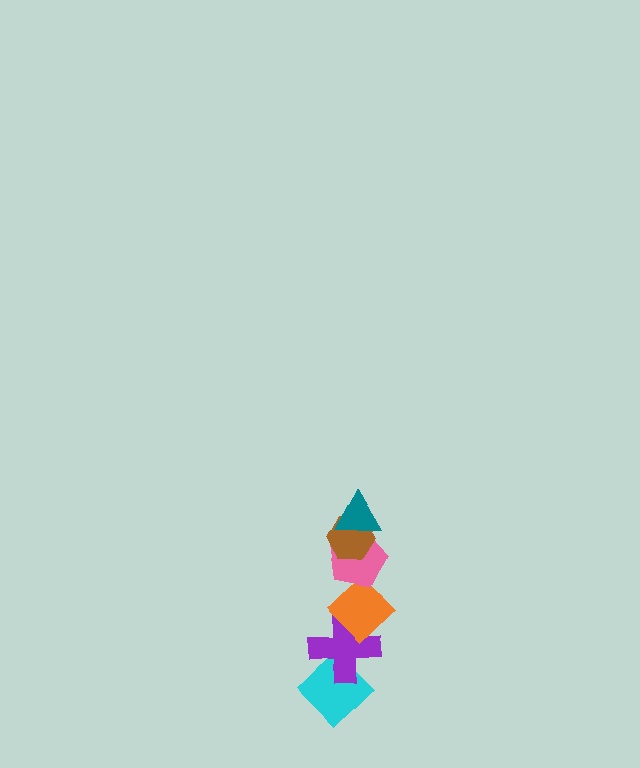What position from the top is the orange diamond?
The orange diamond is 4th from the top.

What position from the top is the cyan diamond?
The cyan diamond is 6th from the top.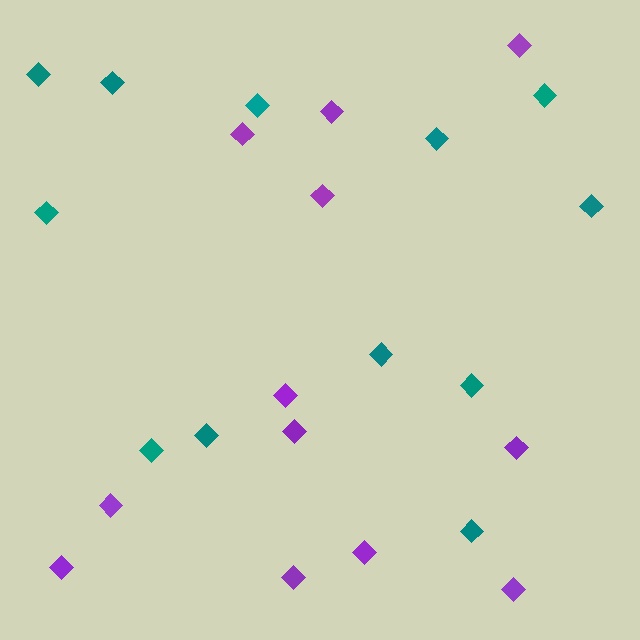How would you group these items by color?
There are 2 groups: one group of purple diamonds (12) and one group of teal diamonds (12).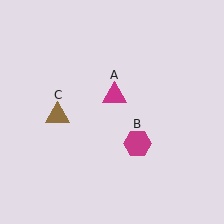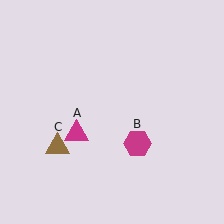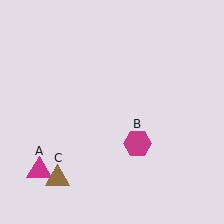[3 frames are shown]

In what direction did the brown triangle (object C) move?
The brown triangle (object C) moved down.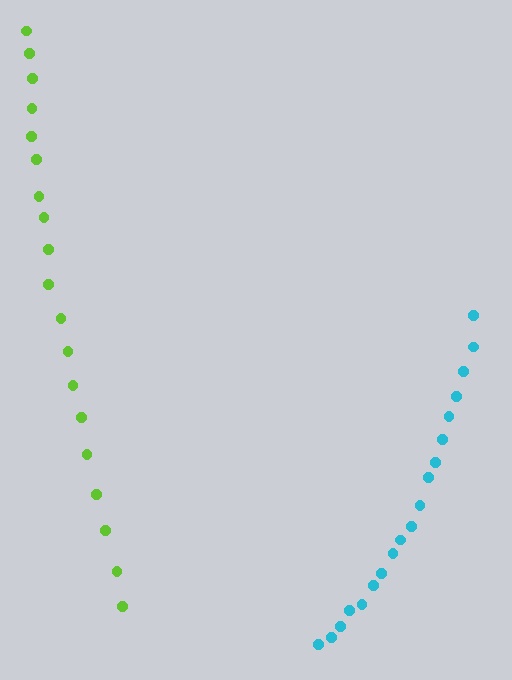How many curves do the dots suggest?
There are 2 distinct paths.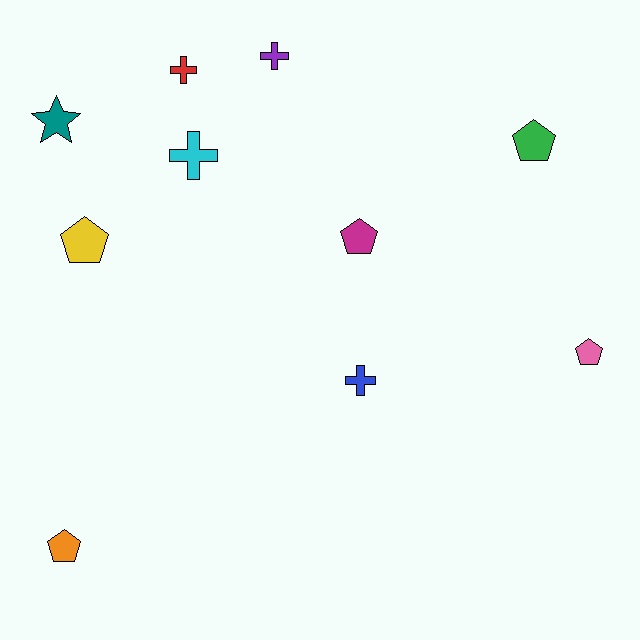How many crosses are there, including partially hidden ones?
There are 4 crosses.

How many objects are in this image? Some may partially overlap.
There are 10 objects.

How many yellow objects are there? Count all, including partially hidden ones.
There is 1 yellow object.